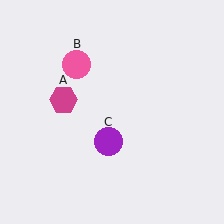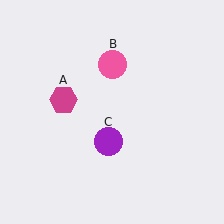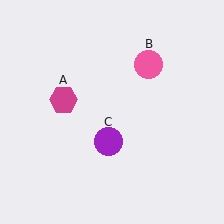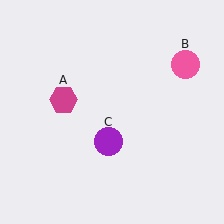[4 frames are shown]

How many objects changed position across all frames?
1 object changed position: pink circle (object B).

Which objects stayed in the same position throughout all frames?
Magenta hexagon (object A) and purple circle (object C) remained stationary.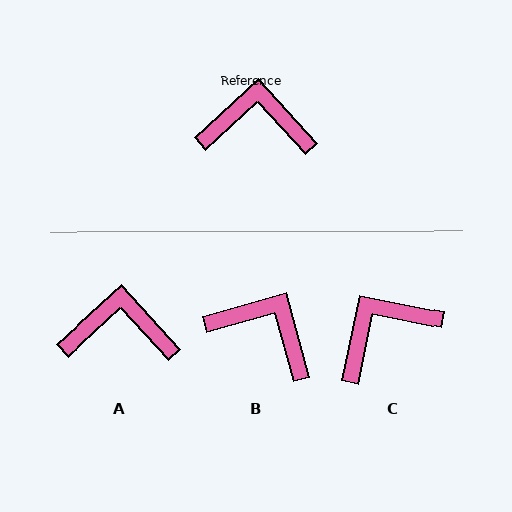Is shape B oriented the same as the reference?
No, it is off by about 27 degrees.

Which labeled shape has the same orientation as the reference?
A.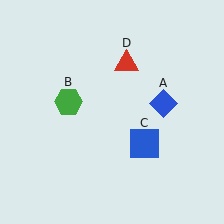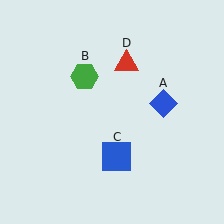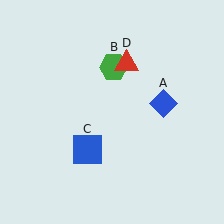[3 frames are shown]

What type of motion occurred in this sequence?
The green hexagon (object B), blue square (object C) rotated clockwise around the center of the scene.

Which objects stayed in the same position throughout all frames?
Blue diamond (object A) and red triangle (object D) remained stationary.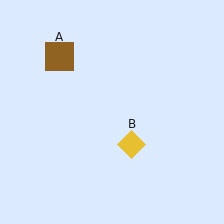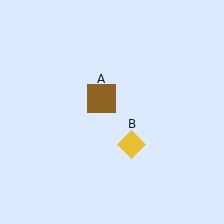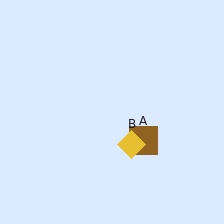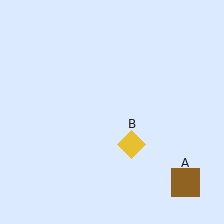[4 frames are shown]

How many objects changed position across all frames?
1 object changed position: brown square (object A).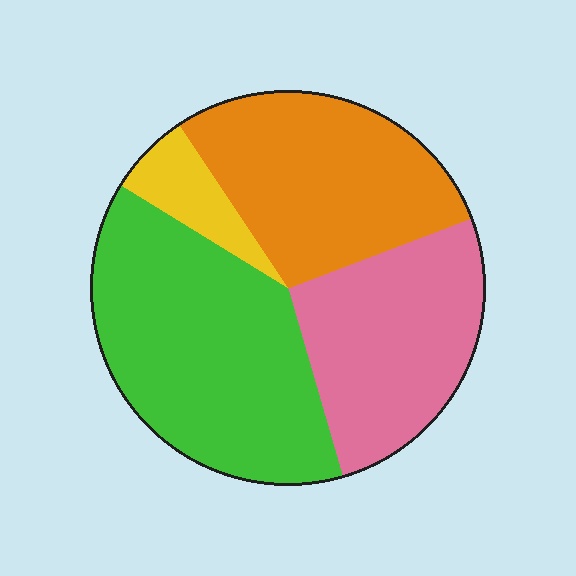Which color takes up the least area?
Yellow, at roughly 5%.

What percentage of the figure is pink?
Pink covers 26% of the figure.